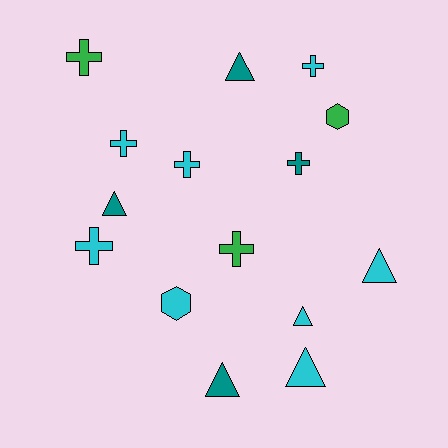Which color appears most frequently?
Cyan, with 8 objects.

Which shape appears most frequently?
Cross, with 7 objects.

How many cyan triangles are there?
There are 3 cyan triangles.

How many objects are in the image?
There are 15 objects.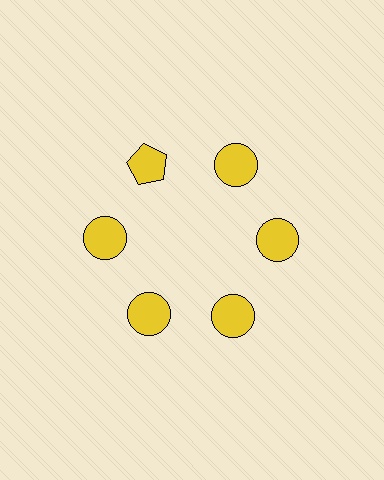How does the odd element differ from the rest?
It has a different shape: pentagon instead of circle.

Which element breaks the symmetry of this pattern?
The yellow pentagon at roughly the 11 o'clock position breaks the symmetry. All other shapes are yellow circles.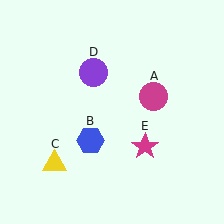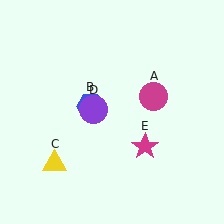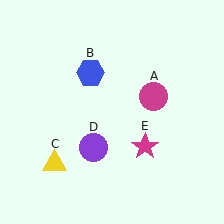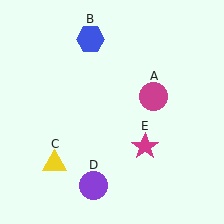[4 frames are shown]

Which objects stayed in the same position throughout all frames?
Magenta circle (object A) and yellow triangle (object C) and magenta star (object E) remained stationary.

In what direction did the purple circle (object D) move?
The purple circle (object D) moved down.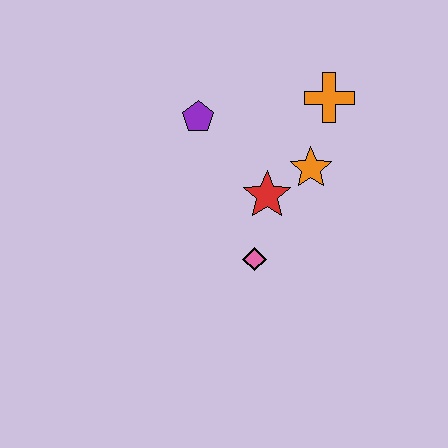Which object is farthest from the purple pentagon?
The pink diamond is farthest from the purple pentagon.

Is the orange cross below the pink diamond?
No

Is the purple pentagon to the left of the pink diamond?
Yes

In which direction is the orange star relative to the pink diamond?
The orange star is above the pink diamond.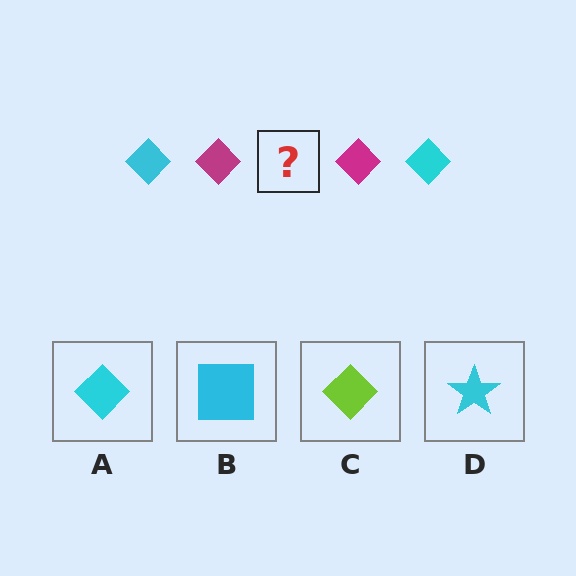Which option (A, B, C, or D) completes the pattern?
A.